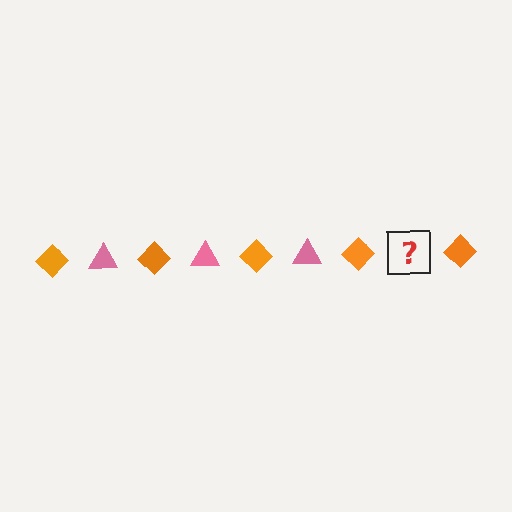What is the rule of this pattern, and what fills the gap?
The rule is that the pattern alternates between orange diamond and pink triangle. The gap should be filled with a pink triangle.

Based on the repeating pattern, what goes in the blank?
The blank should be a pink triangle.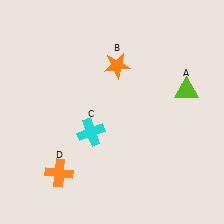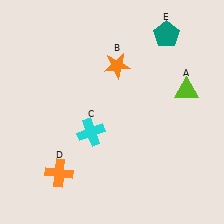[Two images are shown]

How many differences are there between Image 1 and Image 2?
There is 1 difference between the two images.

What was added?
A teal pentagon (E) was added in Image 2.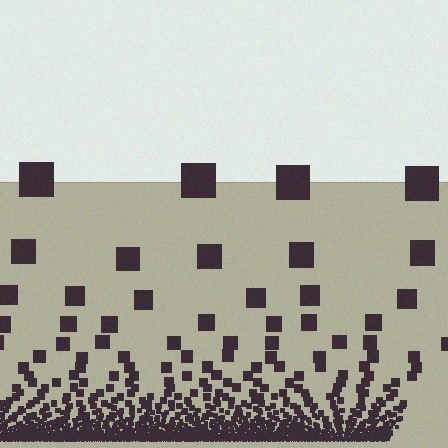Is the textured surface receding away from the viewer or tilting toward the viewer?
The surface appears to tilt toward the viewer. Texture elements get larger and sparser toward the top.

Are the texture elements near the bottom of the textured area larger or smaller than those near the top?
Smaller. The gradient is inverted — elements near the bottom are smaller and denser.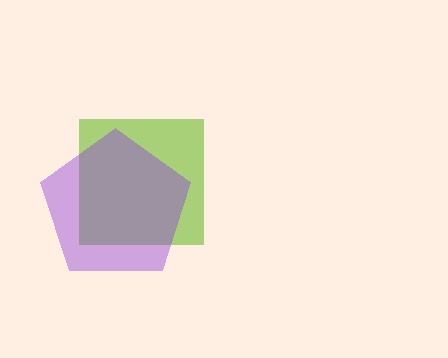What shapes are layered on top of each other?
The layered shapes are: a lime square, a purple pentagon.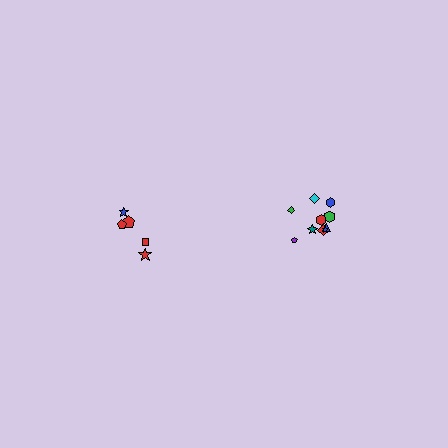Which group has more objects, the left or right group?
The right group.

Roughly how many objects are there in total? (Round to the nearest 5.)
Roughly 15 objects in total.